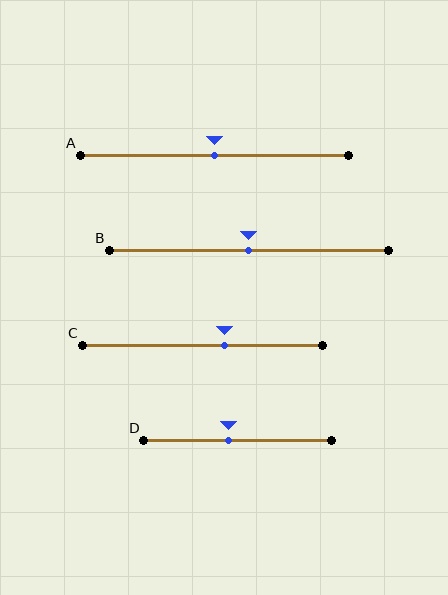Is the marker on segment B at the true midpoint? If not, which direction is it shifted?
Yes, the marker on segment B is at the true midpoint.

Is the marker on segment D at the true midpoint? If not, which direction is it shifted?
No, the marker on segment D is shifted to the left by about 5% of the segment length.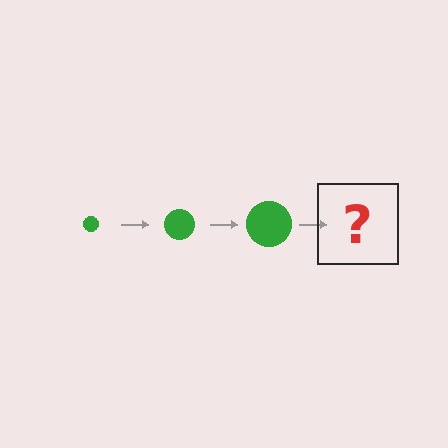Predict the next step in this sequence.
The next step is a green circle, larger than the previous one.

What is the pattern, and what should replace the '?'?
The pattern is that the circle gets progressively larger each step. The '?' should be a green circle, larger than the previous one.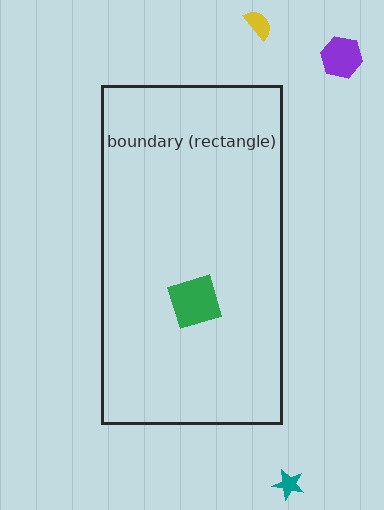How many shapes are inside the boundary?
1 inside, 3 outside.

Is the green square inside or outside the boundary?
Inside.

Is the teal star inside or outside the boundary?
Outside.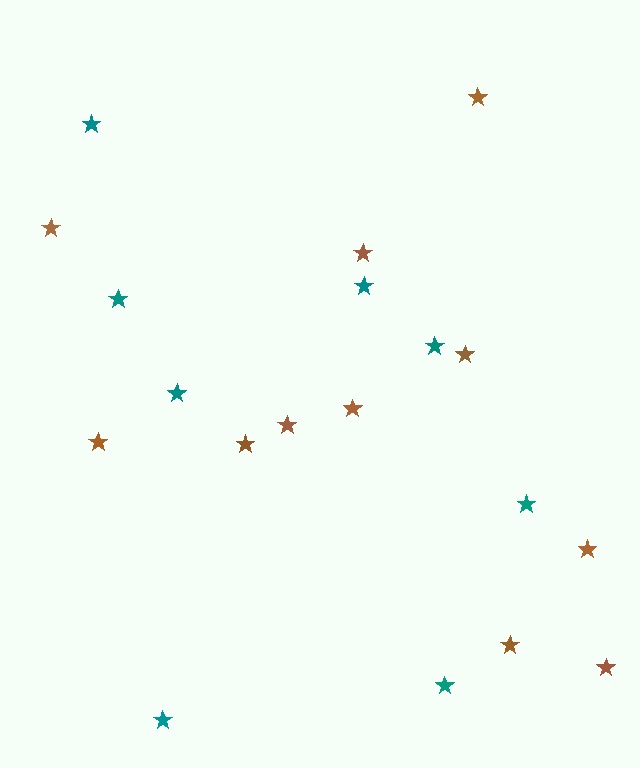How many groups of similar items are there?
There are 2 groups: one group of brown stars (11) and one group of teal stars (8).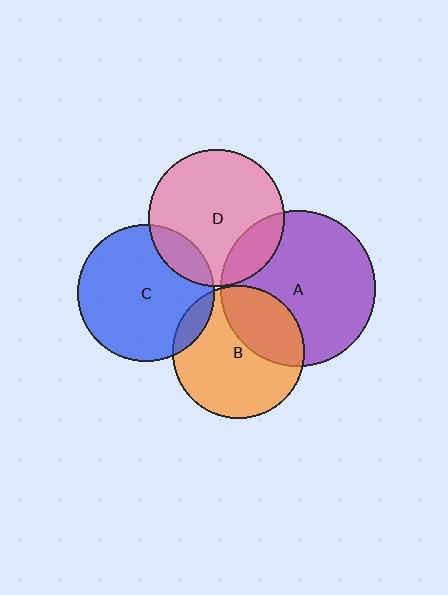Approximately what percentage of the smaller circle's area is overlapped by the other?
Approximately 35%.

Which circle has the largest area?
Circle A (purple).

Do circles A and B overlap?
Yes.